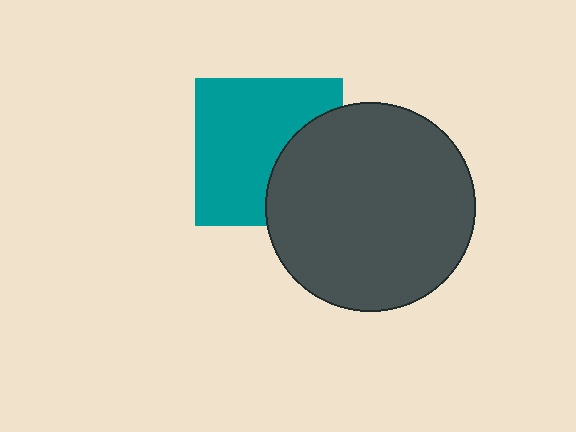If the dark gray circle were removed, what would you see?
You would see the complete teal square.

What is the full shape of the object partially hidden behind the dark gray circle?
The partially hidden object is a teal square.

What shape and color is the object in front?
The object in front is a dark gray circle.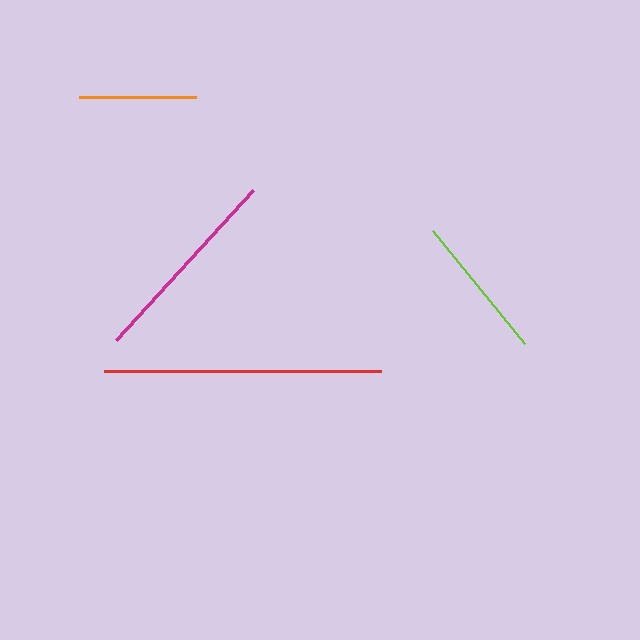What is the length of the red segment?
The red segment is approximately 277 pixels long.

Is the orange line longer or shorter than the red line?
The red line is longer than the orange line.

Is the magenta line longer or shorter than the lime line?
The magenta line is longer than the lime line.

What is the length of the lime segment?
The lime segment is approximately 146 pixels long.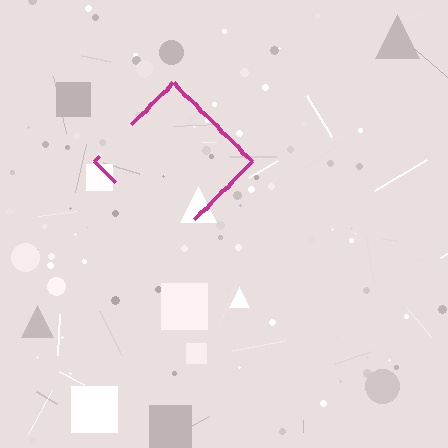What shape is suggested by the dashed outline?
The dashed outline suggests a diamond.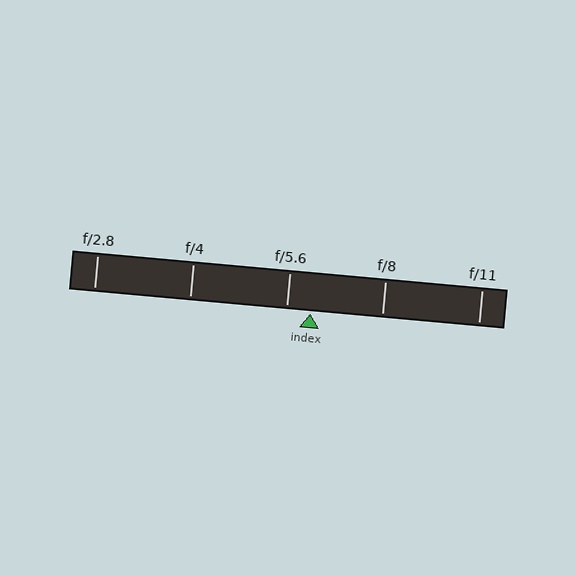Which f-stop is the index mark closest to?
The index mark is closest to f/5.6.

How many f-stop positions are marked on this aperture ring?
There are 5 f-stop positions marked.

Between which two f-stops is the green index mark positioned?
The index mark is between f/5.6 and f/8.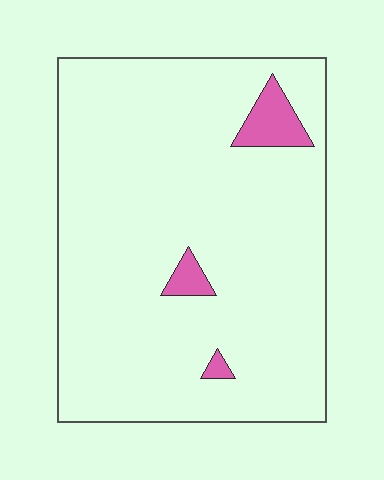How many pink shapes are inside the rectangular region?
3.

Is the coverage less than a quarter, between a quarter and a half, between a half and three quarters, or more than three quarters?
Less than a quarter.